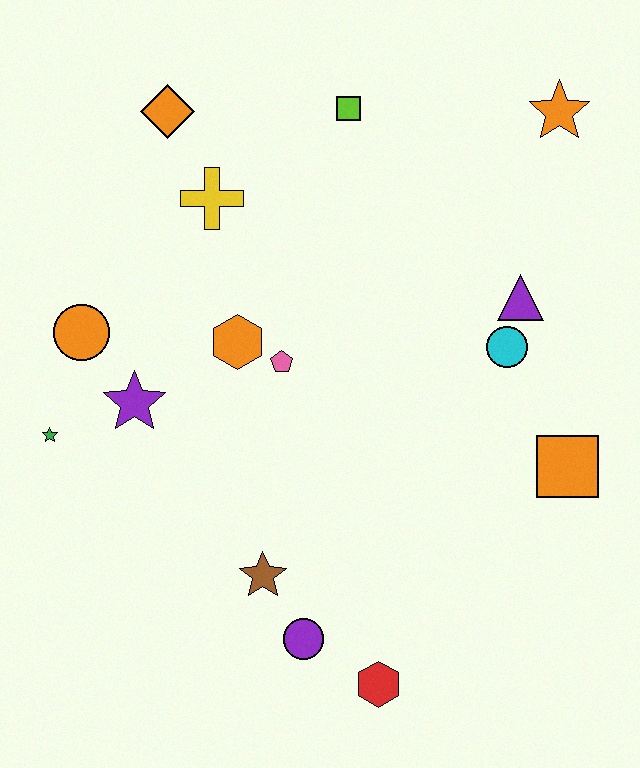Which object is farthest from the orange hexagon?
The orange star is farthest from the orange hexagon.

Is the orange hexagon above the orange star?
No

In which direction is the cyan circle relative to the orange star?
The cyan circle is below the orange star.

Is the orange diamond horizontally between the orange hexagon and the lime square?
No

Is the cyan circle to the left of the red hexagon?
No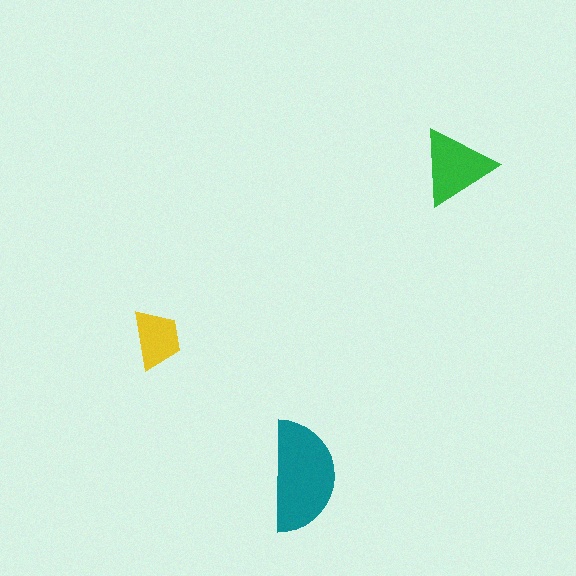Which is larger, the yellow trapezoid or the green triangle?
The green triangle.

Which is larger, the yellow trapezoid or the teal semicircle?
The teal semicircle.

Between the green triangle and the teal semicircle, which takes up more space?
The teal semicircle.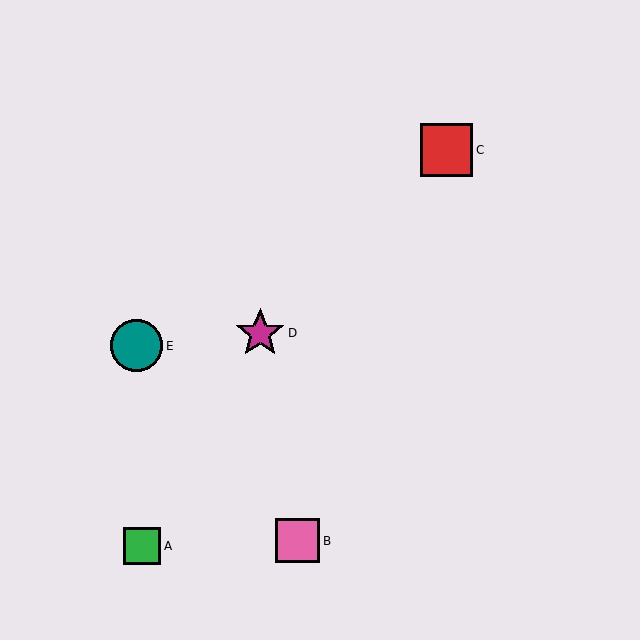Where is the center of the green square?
The center of the green square is at (142, 546).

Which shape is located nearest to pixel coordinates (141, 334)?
The teal circle (labeled E) at (136, 346) is nearest to that location.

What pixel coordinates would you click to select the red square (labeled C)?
Click at (447, 150) to select the red square C.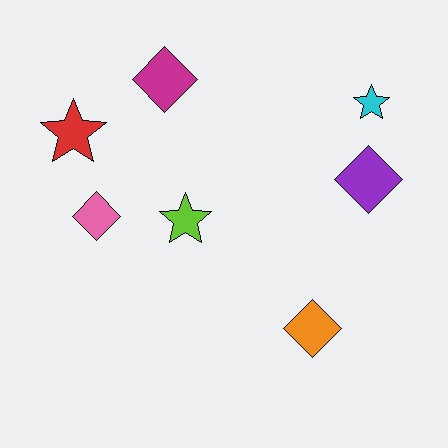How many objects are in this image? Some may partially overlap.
There are 7 objects.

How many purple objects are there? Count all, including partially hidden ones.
There is 1 purple object.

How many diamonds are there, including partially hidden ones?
There are 4 diamonds.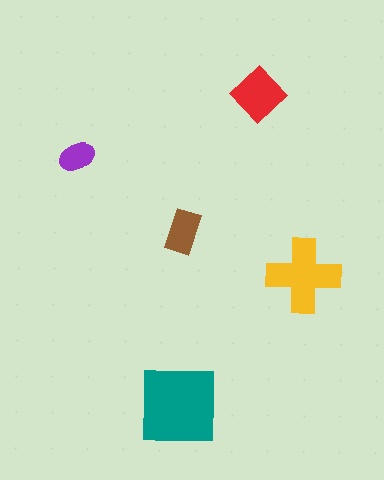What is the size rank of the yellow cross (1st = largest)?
2nd.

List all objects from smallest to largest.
The purple ellipse, the brown rectangle, the red diamond, the yellow cross, the teal square.